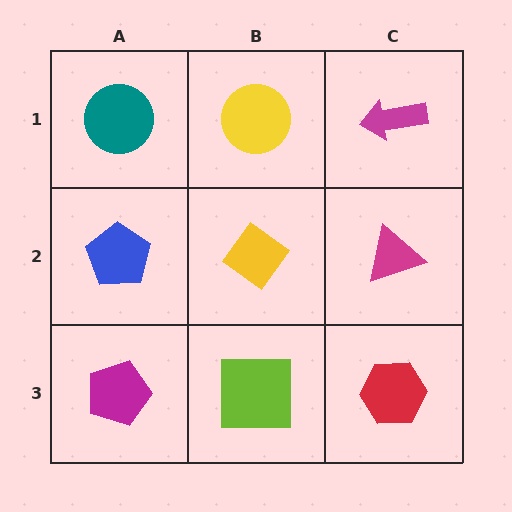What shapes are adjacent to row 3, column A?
A blue pentagon (row 2, column A), a lime square (row 3, column B).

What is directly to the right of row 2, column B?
A magenta triangle.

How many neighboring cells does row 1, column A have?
2.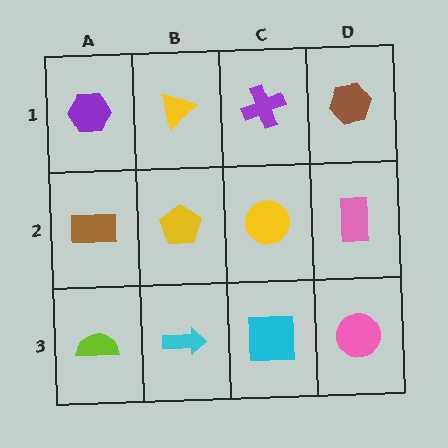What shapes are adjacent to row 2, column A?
A purple hexagon (row 1, column A), a lime semicircle (row 3, column A), a yellow pentagon (row 2, column B).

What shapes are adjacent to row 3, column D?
A pink rectangle (row 2, column D), a cyan square (row 3, column C).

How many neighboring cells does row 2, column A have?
3.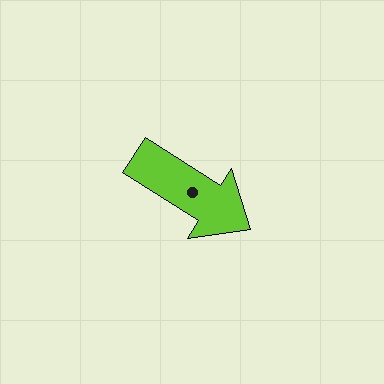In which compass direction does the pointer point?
Southeast.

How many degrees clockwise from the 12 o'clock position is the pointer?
Approximately 123 degrees.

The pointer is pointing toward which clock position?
Roughly 4 o'clock.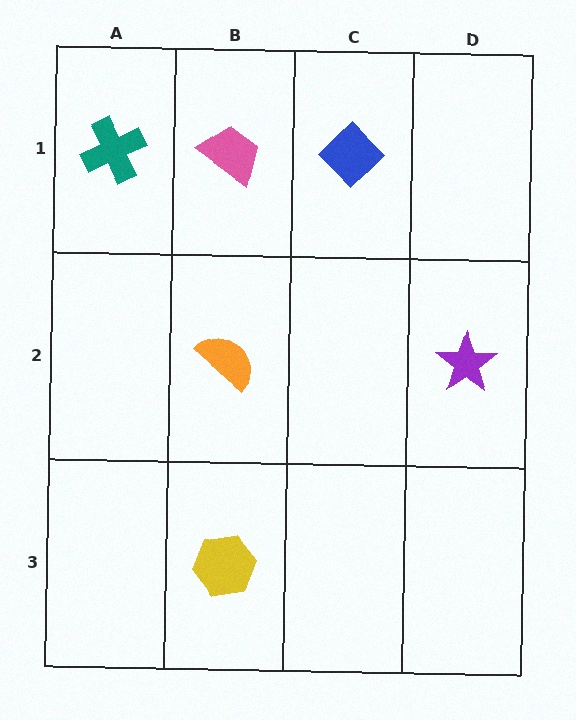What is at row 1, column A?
A teal cross.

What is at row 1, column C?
A blue diamond.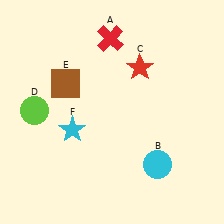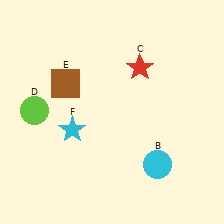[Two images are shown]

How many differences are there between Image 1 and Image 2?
There is 1 difference between the two images.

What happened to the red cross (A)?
The red cross (A) was removed in Image 2. It was in the top-left area of Image 1.